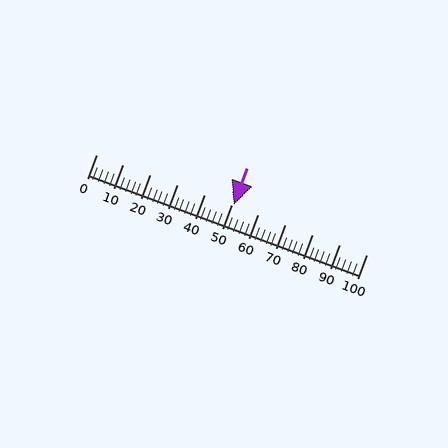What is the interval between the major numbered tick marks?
The major tick marks are spaced 10 units apart.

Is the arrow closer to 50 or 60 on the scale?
The arrow is closer to 50.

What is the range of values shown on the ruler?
The ruler shows values from 0 to 100.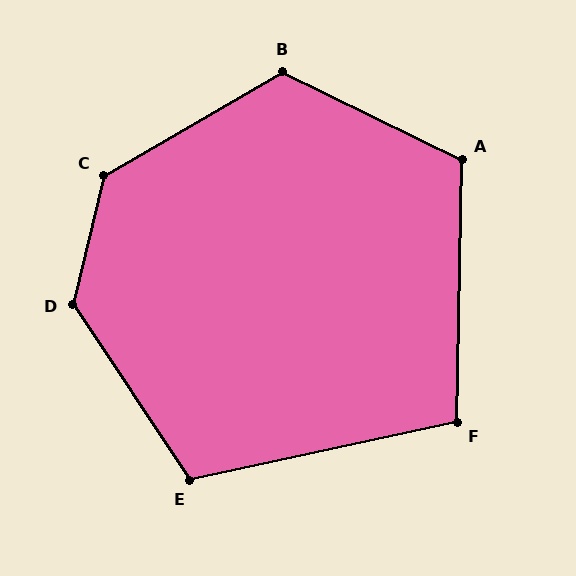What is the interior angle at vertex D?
Approximately 133 degrees (obtuse).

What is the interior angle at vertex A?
Approximately 115 degrees (obtuse).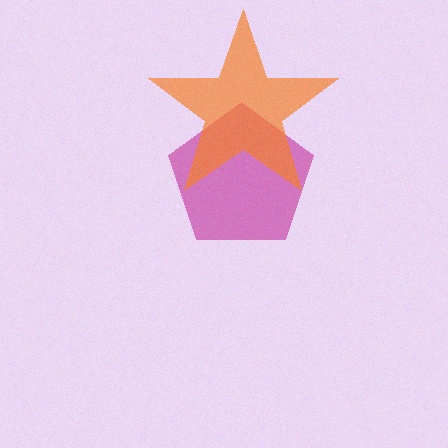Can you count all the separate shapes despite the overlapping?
Yes, there are 2 separate shapes.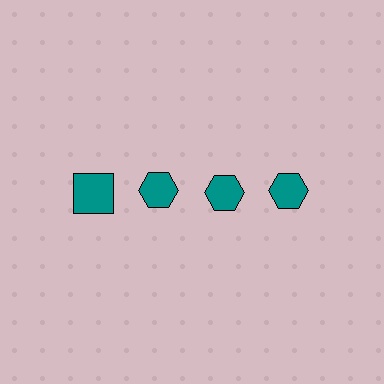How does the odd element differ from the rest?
It has a different shape: square instead of hexagon.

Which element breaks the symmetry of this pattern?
The teal square in the top row, leftmost column breaks the symmetry. All other shapes are teal hexagons.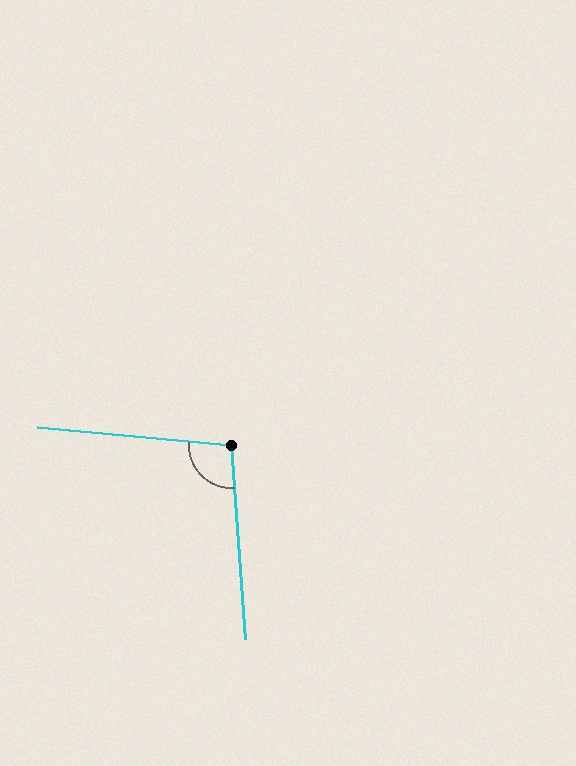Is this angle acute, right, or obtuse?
It is obtuse.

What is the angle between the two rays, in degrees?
Approximately 99 degrees.